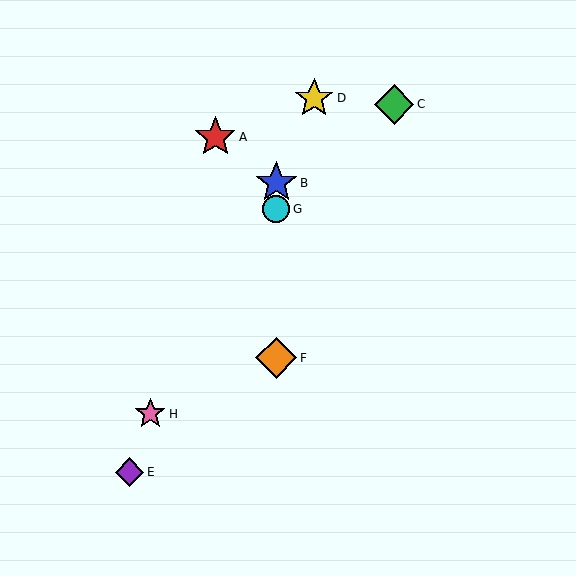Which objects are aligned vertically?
Objects B, F, G are aligned vertically.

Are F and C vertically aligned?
No, F is at x≈276 and C is at x≈394.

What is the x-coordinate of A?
Object A is at x≈215.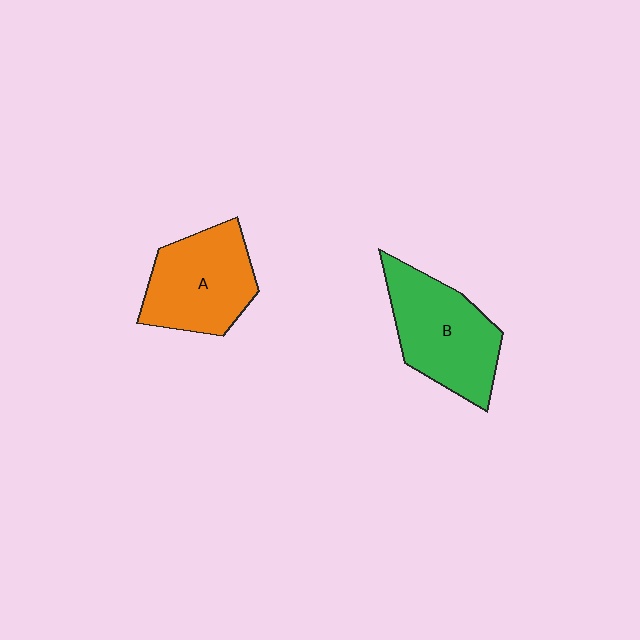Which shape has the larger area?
Shape B (green).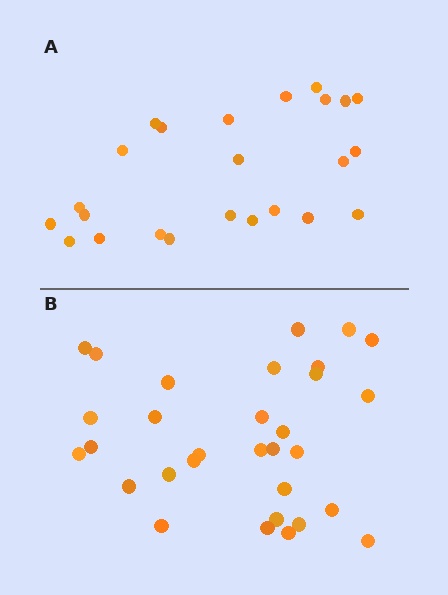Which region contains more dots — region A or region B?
Region B (the bottom region) has more dots.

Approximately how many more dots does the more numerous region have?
Region B has roughly 8 or so more dots than region A.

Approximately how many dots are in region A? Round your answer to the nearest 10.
About 20 dots. (The exact count is 24, which rounds to 20.)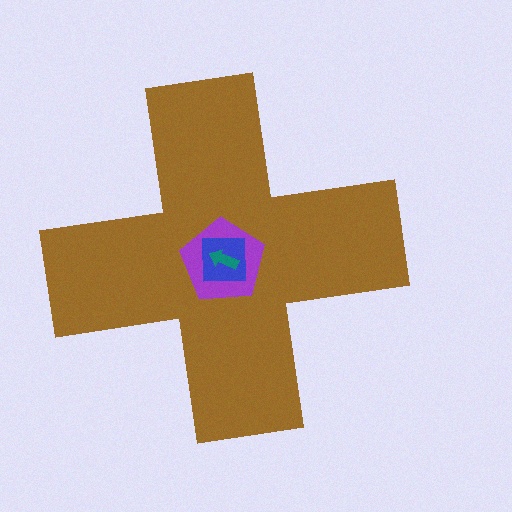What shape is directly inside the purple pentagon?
The blue square.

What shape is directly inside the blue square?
The teal arrow.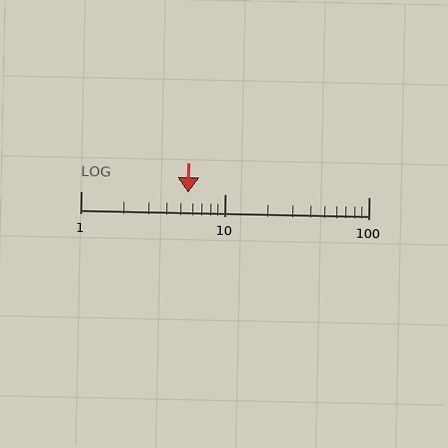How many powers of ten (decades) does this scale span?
The scale spans 2 decades, from 1 to 100.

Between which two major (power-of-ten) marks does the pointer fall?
The pointer is between 1 and 10.